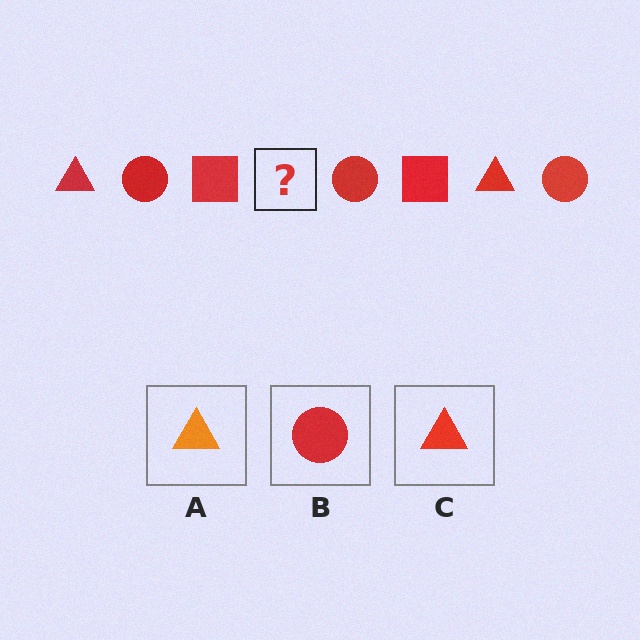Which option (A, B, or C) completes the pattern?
C.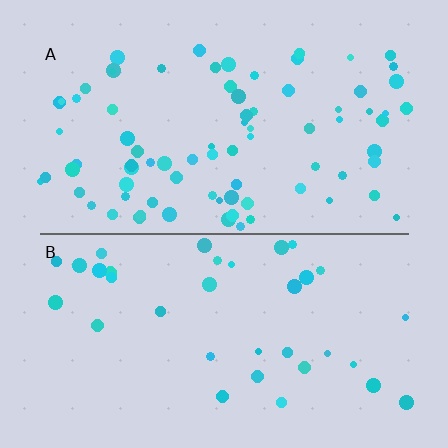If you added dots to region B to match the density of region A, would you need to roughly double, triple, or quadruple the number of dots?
Approximately double.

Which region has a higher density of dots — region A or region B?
A (the top).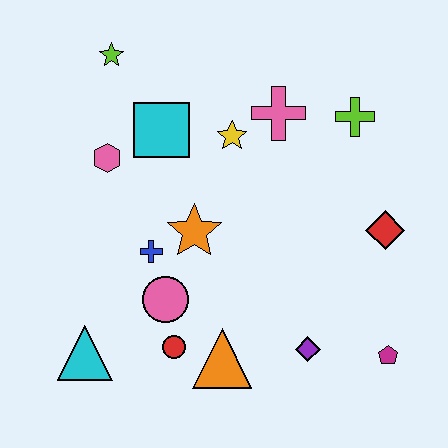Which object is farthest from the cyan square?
The magenta pentagon is farthest from the cyan square.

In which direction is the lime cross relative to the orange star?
The lime cross is to the right of the orange star.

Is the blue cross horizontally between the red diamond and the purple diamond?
No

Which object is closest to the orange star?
The blue cross is closest to the orange star.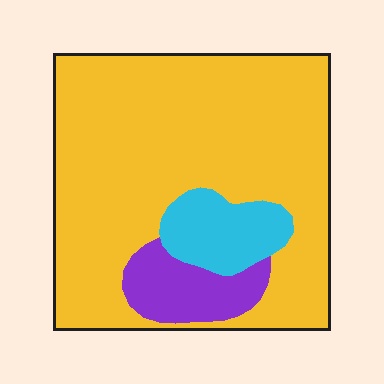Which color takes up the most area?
Yellow, at roughly 80%.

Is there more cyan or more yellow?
Yellow.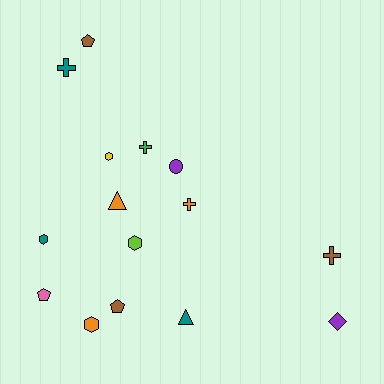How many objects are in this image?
There are 15 objects.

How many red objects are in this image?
There are no red objects.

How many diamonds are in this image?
There is 1 diamond.